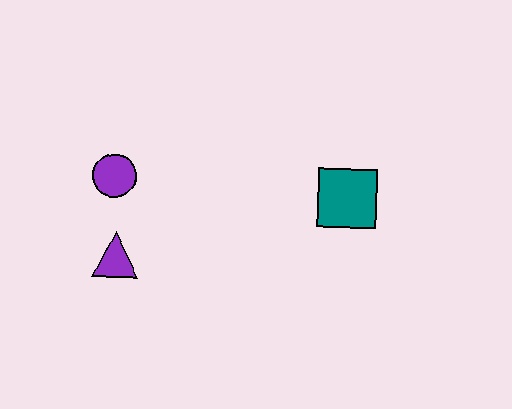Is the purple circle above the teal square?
Yes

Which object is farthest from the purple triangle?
The teal square is farthest from the purple triangle.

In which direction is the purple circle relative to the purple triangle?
The purple circle is above the purple triangle.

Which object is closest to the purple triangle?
The purple circle is closest to the purple triangle.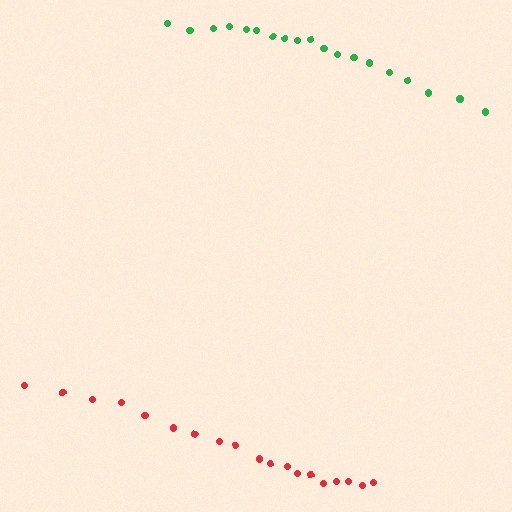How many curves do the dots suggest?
There are 2 distinct paths.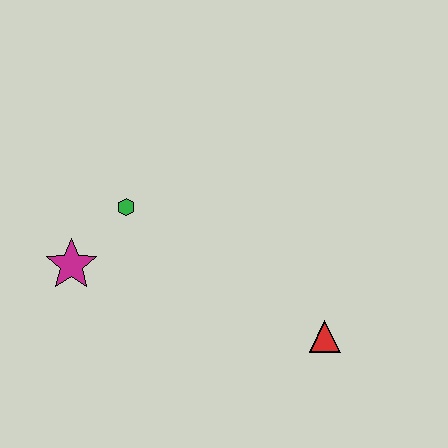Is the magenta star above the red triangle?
Yes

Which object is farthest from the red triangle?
The magenta star is farthest from the red triangle.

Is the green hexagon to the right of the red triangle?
No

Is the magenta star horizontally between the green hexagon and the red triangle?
No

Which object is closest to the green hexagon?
The magenta star is closest to the green hexagon.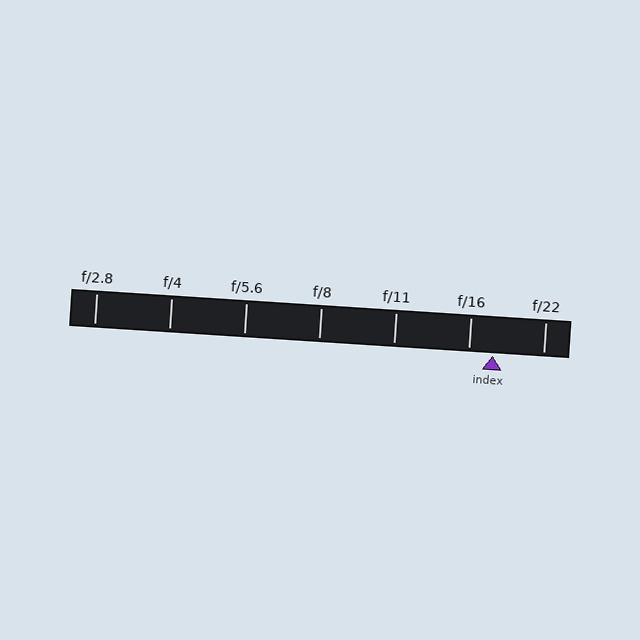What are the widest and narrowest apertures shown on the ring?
The widest aperture shown is f/2.8 and the narrowest is f/22.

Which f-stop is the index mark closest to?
The index mark is closest to f/16.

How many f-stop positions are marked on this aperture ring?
There are 7 f-stop positions marked.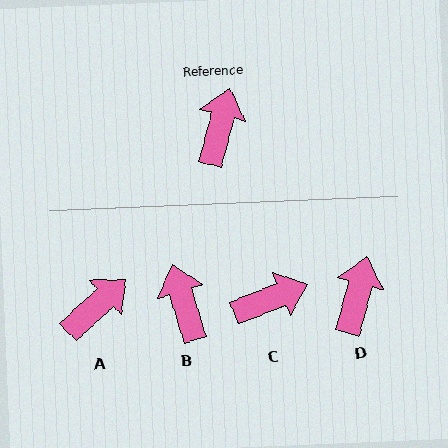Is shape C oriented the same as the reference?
No, it is off by about 54 degrees.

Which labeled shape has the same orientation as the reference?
D.